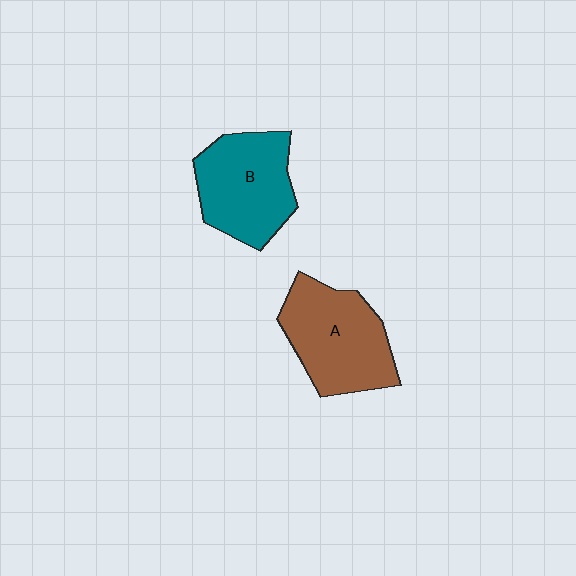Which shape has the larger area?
Shape A (brown).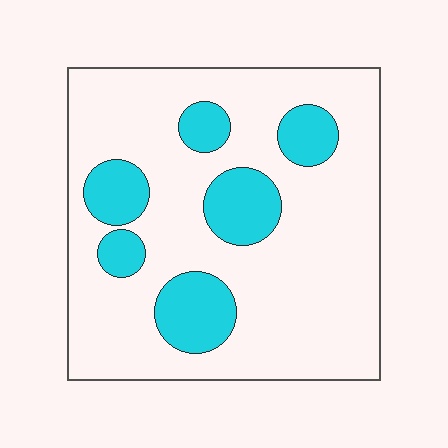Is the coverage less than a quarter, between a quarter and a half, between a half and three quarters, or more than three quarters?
Less than a quarter.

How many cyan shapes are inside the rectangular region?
6.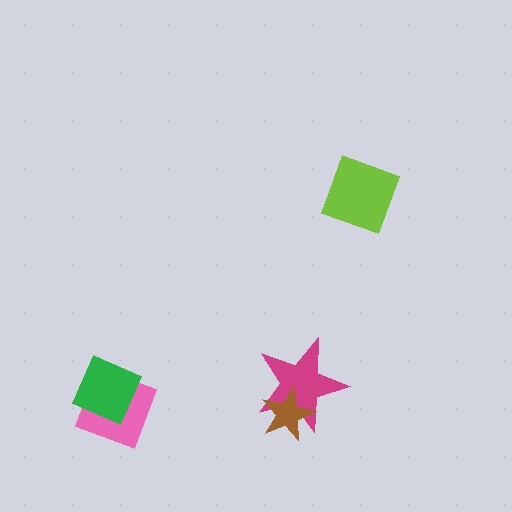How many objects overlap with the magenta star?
1 object overlaps with the magenta star.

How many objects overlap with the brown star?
1 object overlaps with the brown star.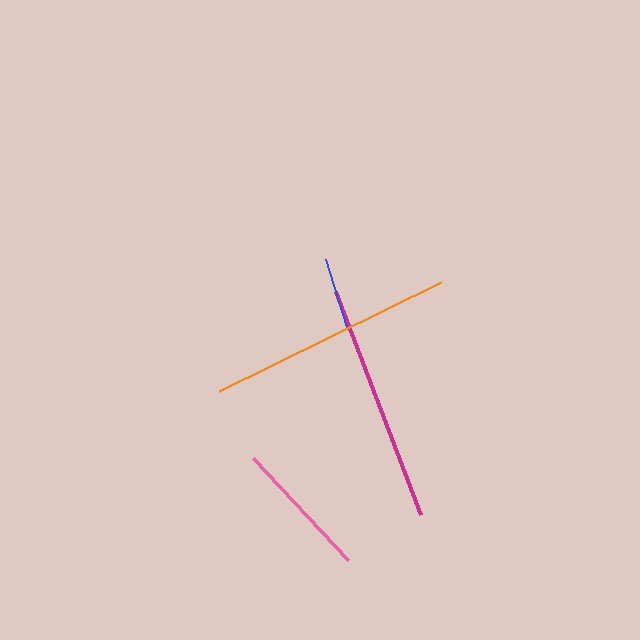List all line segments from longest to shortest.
From longest to shortest: orange, magenta, pink, blue.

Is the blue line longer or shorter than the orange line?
The orange line is longer than the blue line.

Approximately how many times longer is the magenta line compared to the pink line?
The magenta line is approximately 1.7 times the length of the pink line.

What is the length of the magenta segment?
The magenta segment is approximately 238 pixels long.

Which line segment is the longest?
The orange line is the longest at approximately 248 pixels.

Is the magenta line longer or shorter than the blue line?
The magenta line is longer than the blue line.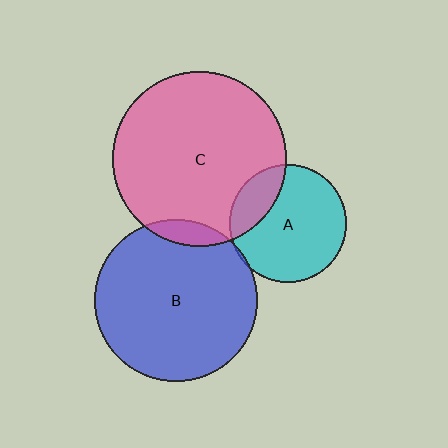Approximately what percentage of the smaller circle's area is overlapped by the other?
Approximately 5%.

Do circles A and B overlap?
Yes.